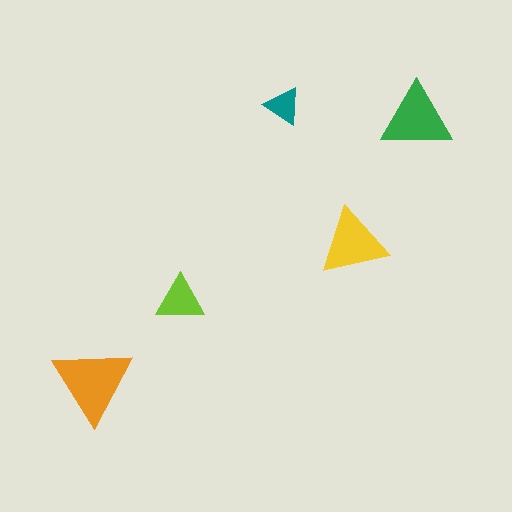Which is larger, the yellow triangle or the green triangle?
The green one.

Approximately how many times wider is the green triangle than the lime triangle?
About 1.5 times wider.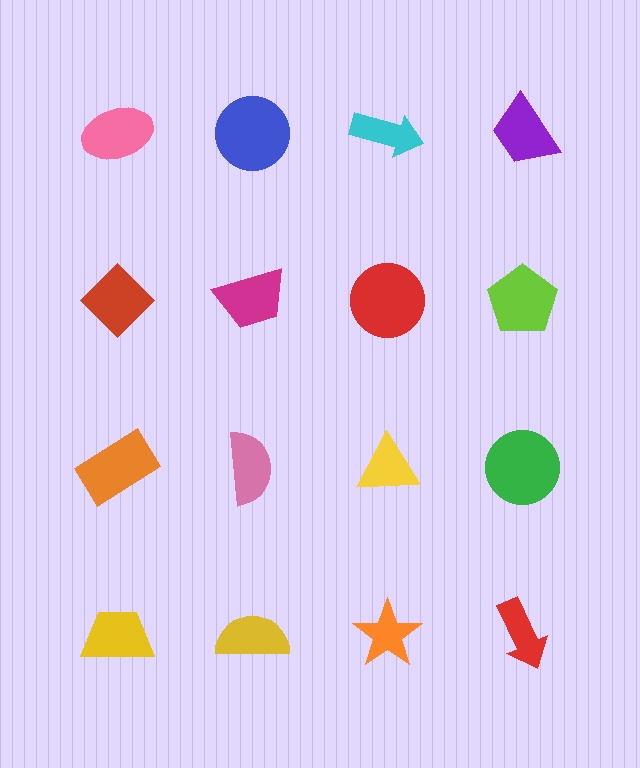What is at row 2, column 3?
A red circle.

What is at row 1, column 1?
A pink ellipse.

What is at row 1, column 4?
A purple trapezoid.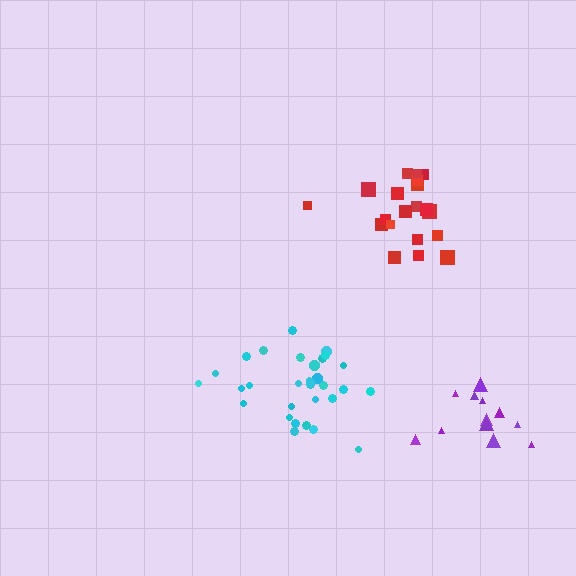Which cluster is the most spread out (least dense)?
Purple.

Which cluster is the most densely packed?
Cyan.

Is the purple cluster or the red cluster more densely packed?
Red.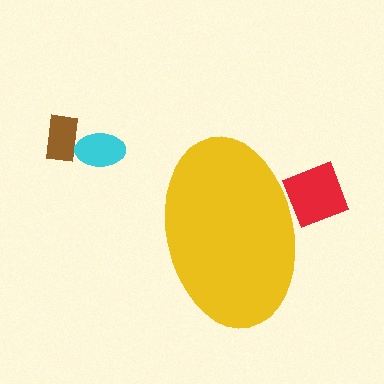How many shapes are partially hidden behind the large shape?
1 shape is partially hidden.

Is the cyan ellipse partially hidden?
No, the cyan ellipse is fully visible.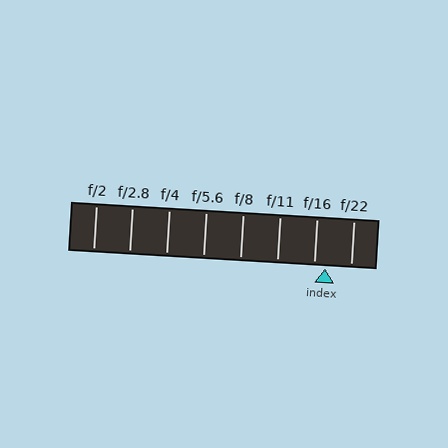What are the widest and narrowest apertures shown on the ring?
The widest aperture shown is f/2 and the narrowest is f/22.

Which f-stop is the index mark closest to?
The index mark is closest to f/16.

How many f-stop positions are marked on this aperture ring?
There are 8 f-stop positions marked.